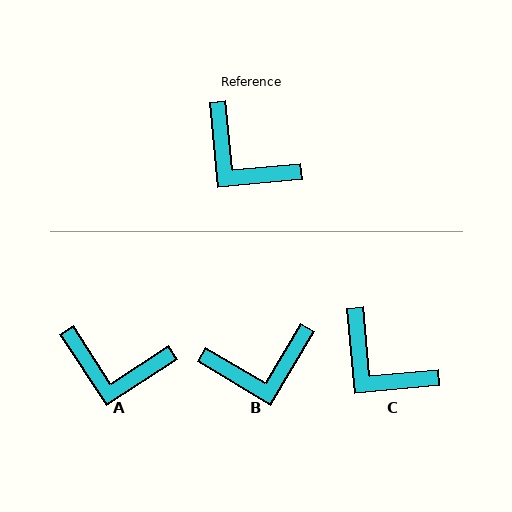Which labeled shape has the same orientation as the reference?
C.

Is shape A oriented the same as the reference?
No, it is off by about 28 degrees.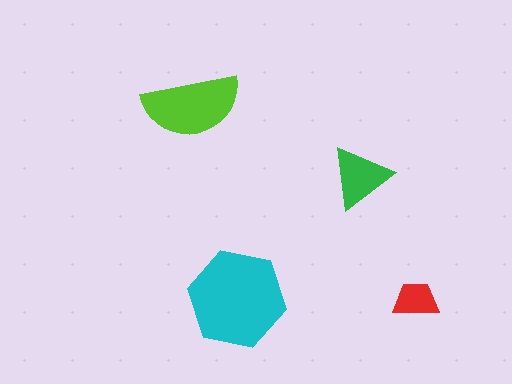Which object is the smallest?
The red trapezoid.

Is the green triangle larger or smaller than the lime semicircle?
Smaller.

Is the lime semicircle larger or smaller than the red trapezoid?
Larger.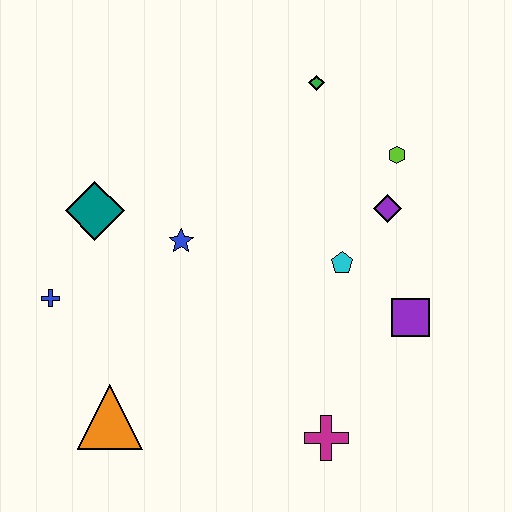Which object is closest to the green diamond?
The lime hexagon is closest to the green diamond.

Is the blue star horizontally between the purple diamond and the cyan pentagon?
No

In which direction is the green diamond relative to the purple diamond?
The green diamond is above the purple diamond.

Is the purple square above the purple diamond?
No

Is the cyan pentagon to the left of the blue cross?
No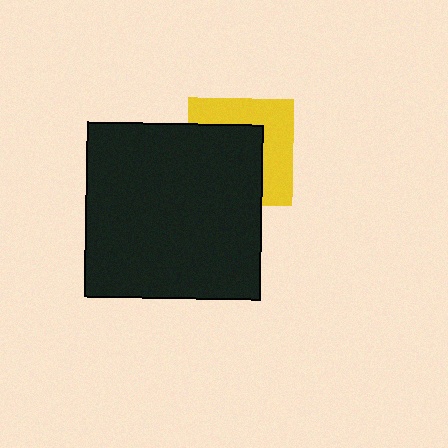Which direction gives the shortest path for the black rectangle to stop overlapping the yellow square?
Moving toward the lower-left gives the shortest separation.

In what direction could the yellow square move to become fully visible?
The yellow square could move toward the upper-right. That would shift it out from behind the black rectangle entirely.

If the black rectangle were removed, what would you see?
You would see the complete yellow square.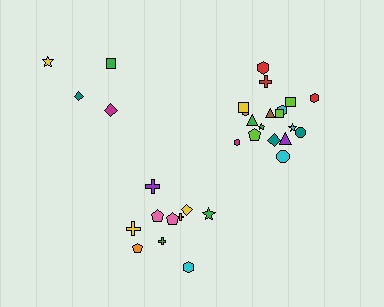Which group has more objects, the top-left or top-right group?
The top-right group.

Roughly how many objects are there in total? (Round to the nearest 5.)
Roughly 30 objects in total.